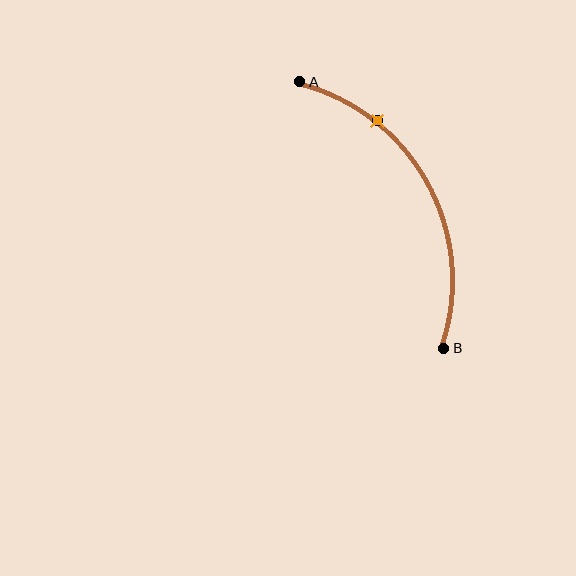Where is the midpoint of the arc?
The arc midpoint is the point on the curve farthest from the straight line joining A and B. It sits to the right of that line.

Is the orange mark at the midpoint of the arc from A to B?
No. The orange mark lies on the arc but is closer to endpoint A. The arc midpoint would be at the point on the curve equidistant along the arc from both A and B.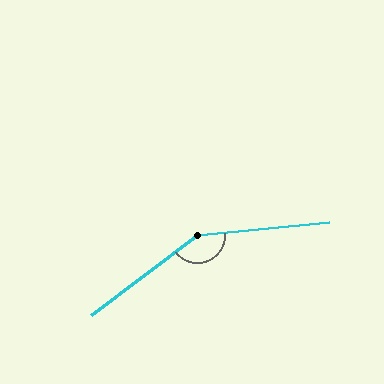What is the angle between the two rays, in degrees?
Approximately 149 degrees.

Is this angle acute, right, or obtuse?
It is obtuse.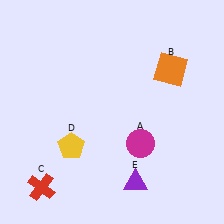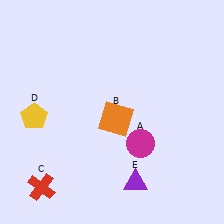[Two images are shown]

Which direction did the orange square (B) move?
The orange square (B) moved left.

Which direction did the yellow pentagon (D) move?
The yellow pentagon (D) moved left.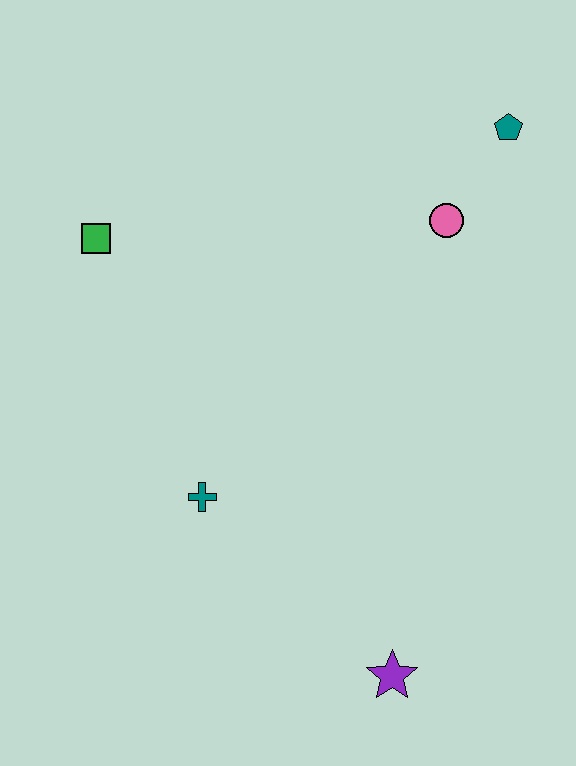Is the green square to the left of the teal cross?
Yes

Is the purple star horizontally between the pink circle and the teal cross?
Yes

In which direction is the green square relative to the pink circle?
The green square is to the left of the pink circle.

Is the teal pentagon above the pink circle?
Yes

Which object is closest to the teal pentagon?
The pink circle is closest to the teal pentagon.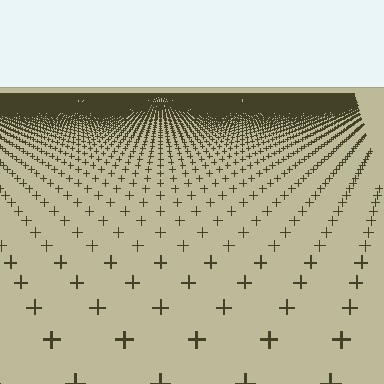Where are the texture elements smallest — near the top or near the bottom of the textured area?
Near the top.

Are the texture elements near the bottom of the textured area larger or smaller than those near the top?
Larger. Near the bottom, elements are closer to the viewer and appear at a bigger on-screen size.